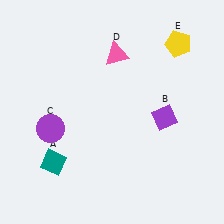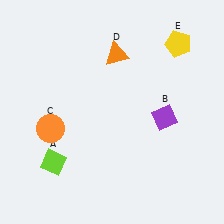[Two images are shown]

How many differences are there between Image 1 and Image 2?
There are 3 differences between the two images.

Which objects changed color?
A changed from teal to lime. C changed from purple to orange. D changed from pink to orange.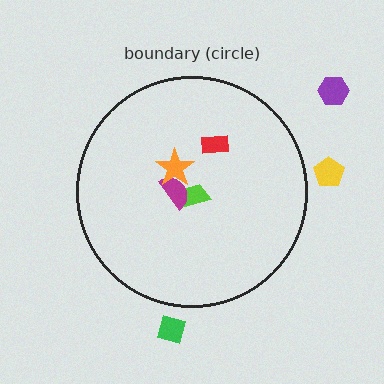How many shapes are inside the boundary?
4 inside, 3 outside.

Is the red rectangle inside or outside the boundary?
Inside.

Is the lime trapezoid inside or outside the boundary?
Inside.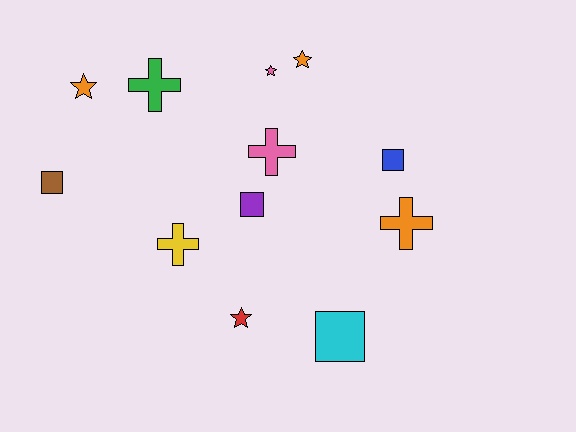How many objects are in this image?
There are 12 objects.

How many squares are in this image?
There are 4 squares.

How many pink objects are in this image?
There are 2 pink objects.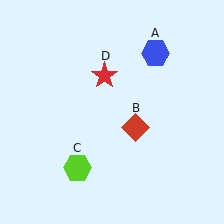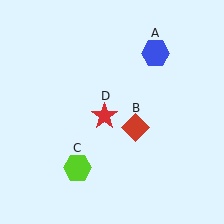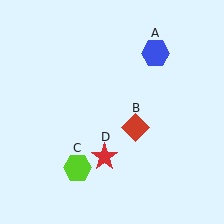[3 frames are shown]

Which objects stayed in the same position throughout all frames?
Blue hexagon (object A) and red diamond (object B) and lime hexagon (object C) remained stationary.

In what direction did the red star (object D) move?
The red star (object D) moved down.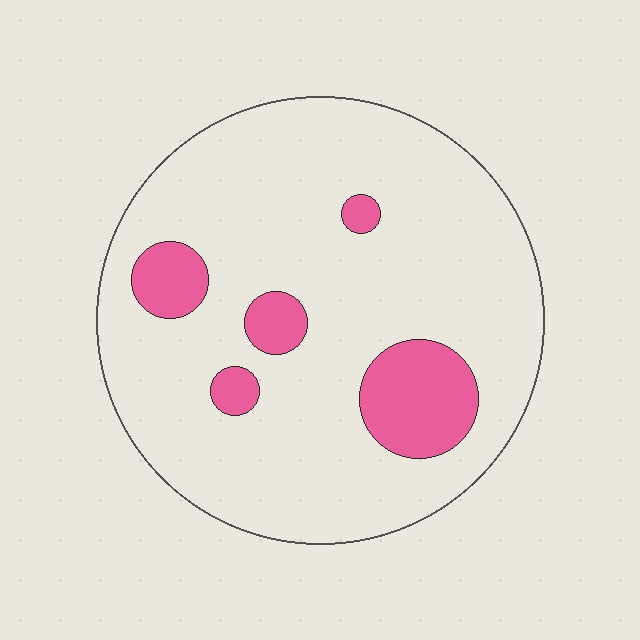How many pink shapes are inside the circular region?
5.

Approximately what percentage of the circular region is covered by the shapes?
Approximately 15%.